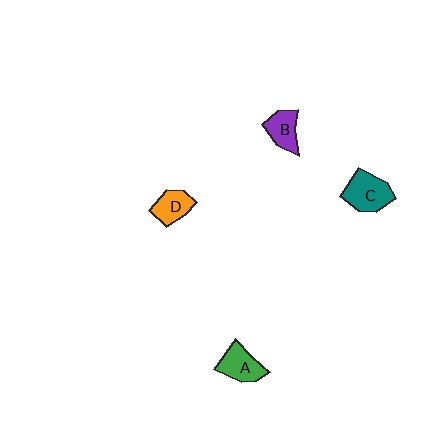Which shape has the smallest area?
Shape B (purple).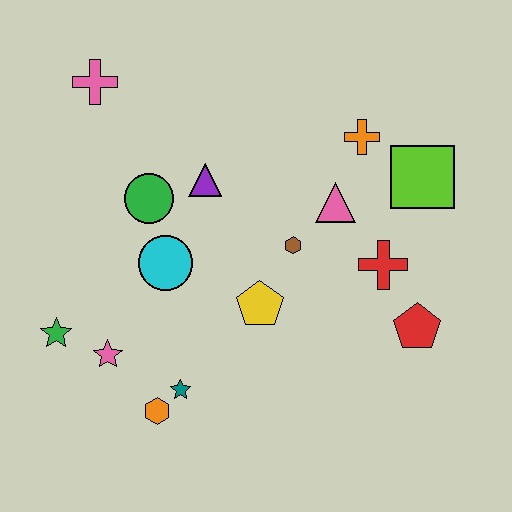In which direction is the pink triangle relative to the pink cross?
The pink triangle is to the right of the pink cross.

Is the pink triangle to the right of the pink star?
Yes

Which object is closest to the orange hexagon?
The teal star is closest to the orange hexagon.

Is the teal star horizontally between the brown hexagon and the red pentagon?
No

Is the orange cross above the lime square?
Yes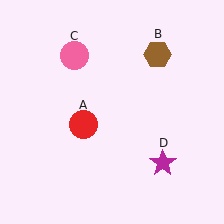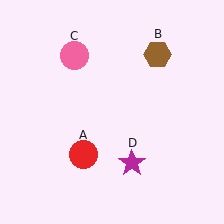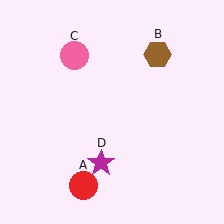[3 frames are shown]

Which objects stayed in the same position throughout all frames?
Brown hexagon (object B) and pink circle (object C) remained stationary.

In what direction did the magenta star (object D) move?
The magenta star (object D) moved left.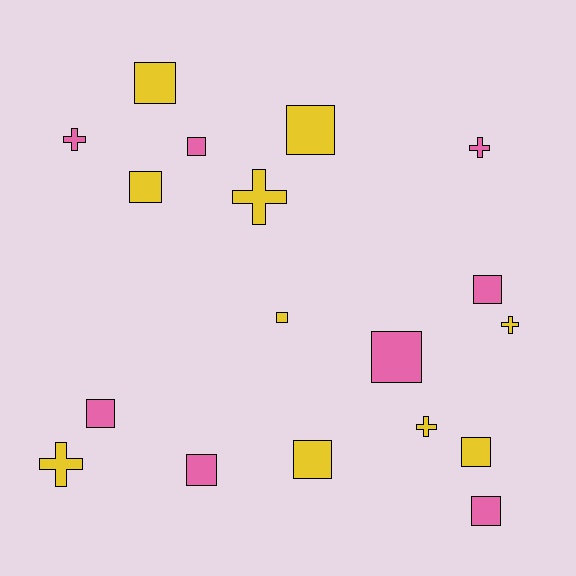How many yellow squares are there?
There are 6 yellow squares.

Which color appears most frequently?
Yellow, with 10 objects.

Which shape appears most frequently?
Square, with 12 objects.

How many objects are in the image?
There are 18 objects.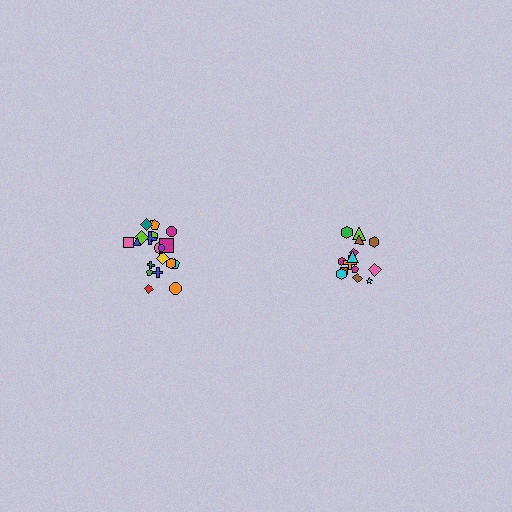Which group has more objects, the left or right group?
The left group.